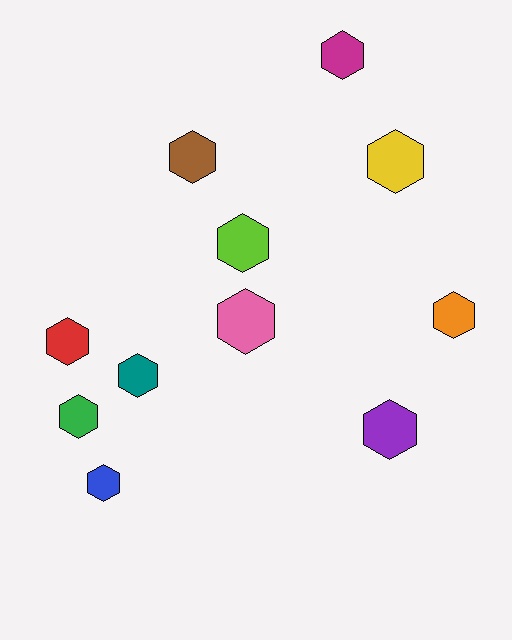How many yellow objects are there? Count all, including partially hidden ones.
There is 1 yellow object.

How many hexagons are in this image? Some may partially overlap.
There are 11 hexagons.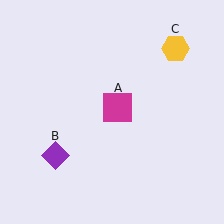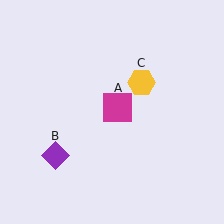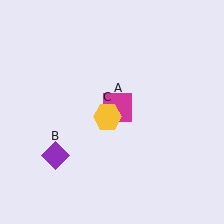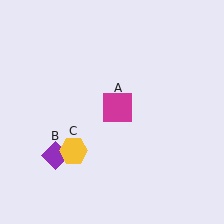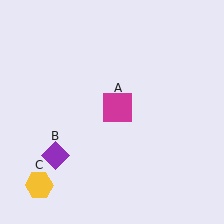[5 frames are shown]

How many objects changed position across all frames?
1 object changed position: yellow hexagon (object C).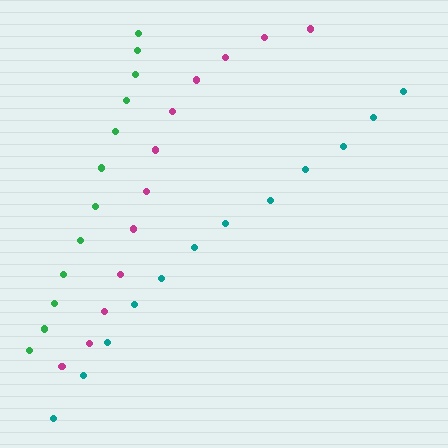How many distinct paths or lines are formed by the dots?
There are 3 distinct paths.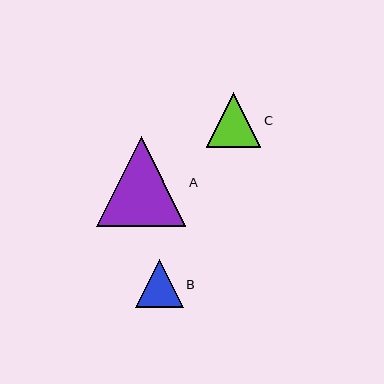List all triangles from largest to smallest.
From largest to smallest: A, C, B.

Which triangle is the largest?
Triangle A is the largest with a size of approximately 90 pixels.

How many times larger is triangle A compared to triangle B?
Triangle A is approximately 1.9 times the size of triangle B.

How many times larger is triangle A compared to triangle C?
Triangle A is approximately 1.6 times the size of triangle C.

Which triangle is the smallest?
Triangle B is the smallest with a size of approximately 48 pixels.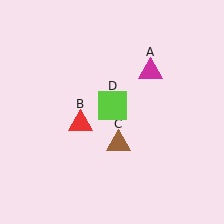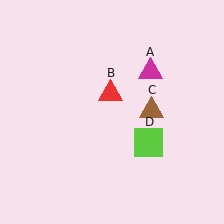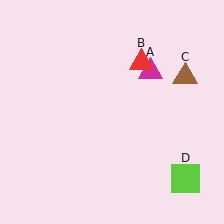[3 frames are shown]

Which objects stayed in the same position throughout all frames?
Magenta triangle (object A) remained stationary.